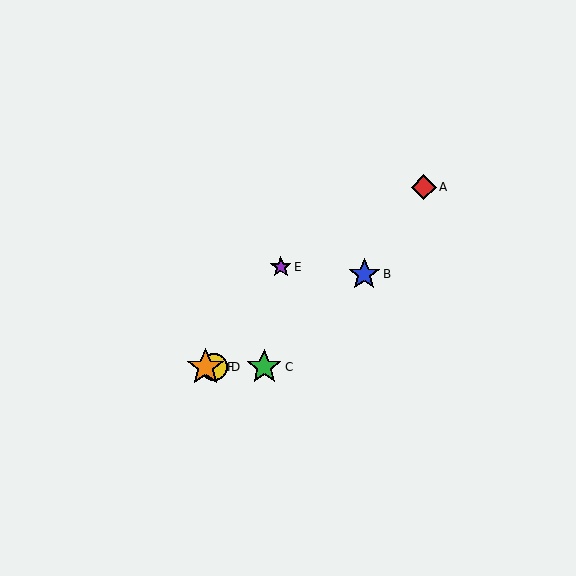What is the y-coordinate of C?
Object C is at y≈367.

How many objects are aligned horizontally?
3 objects (C, D, F) are aligned horizontally.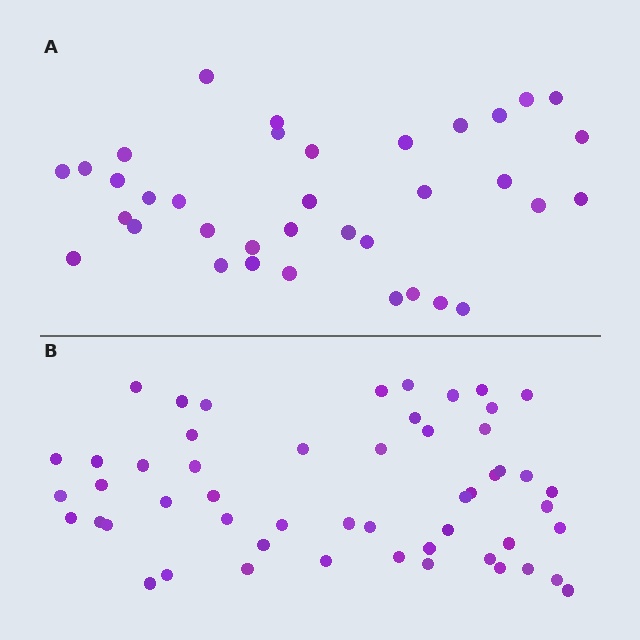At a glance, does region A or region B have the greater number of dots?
Region B (the bottom region) has more dots.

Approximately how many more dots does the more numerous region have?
Region B has approximately 15 more dots than region A.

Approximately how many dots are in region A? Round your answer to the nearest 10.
About 40 dots. (The exact count is 36, which rounds to 40.)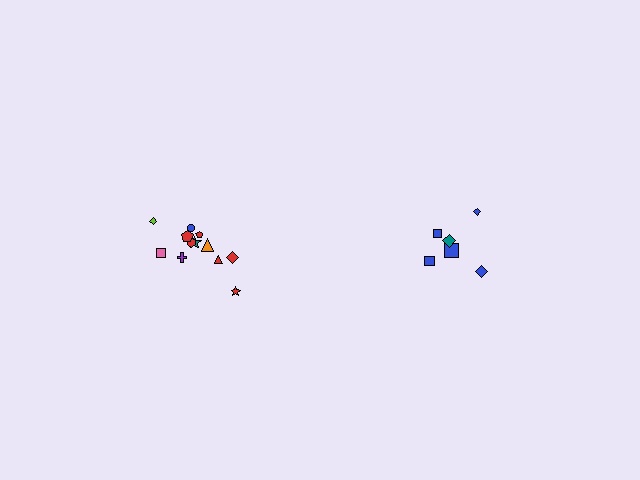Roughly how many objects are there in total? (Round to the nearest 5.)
Roughly 20 objects in total.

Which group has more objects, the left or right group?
The left group.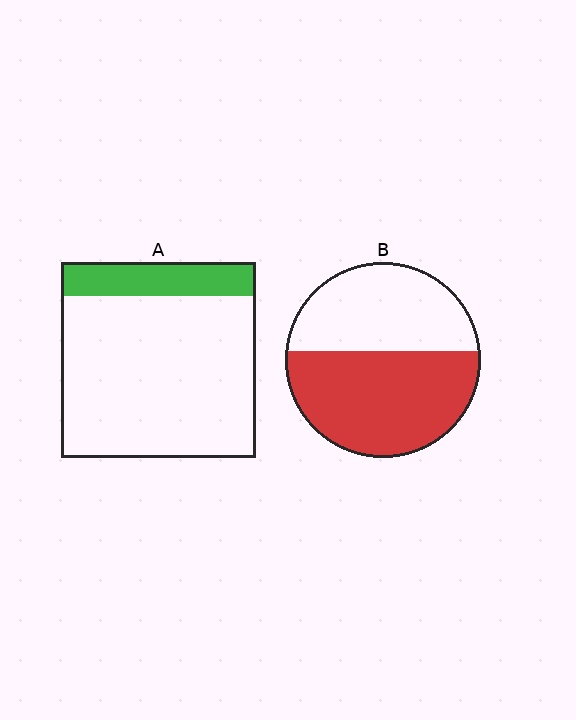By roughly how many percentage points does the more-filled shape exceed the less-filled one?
By roughly 40 percentage points (B over A).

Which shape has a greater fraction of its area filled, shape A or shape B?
Shape B.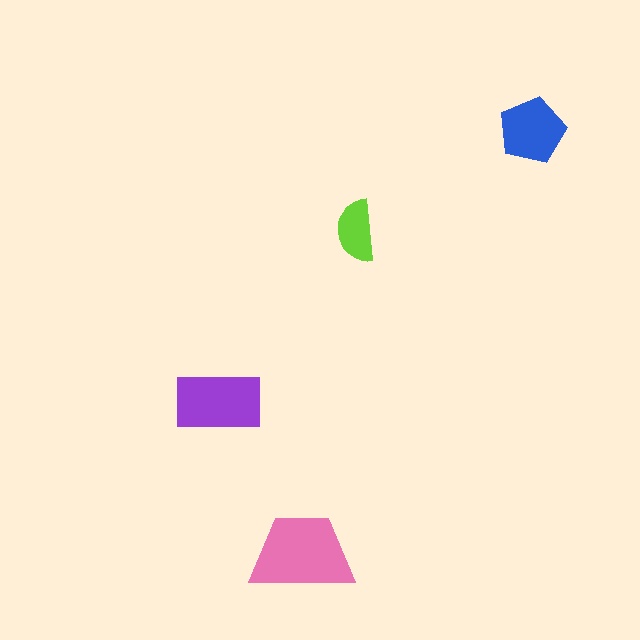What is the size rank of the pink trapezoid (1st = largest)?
1st.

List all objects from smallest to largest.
The lime semicircle, the blue pentagon, the purple rectangle, the pink trapezoid.